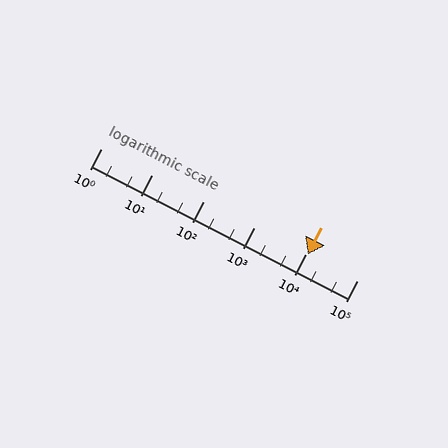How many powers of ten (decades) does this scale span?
The scale spans 5 decades, from 1 to 100000.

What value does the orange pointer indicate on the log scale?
The pointer indicates approximately 11000.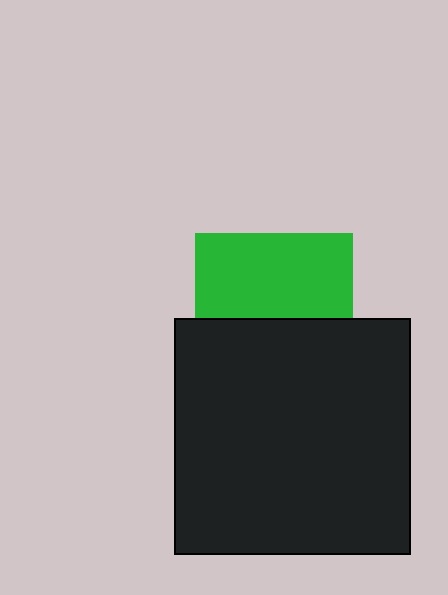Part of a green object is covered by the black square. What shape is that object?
It is a square.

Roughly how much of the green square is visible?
About half of it is visible (roughly 53%).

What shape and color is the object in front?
The object in front is a black square.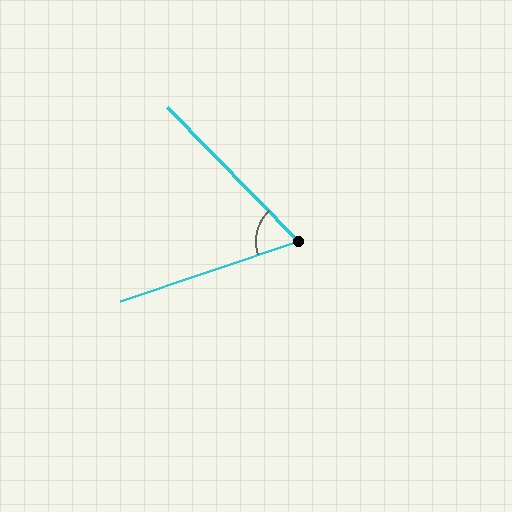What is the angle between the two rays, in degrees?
Approximately 64 degrees.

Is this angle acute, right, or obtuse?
It is acute.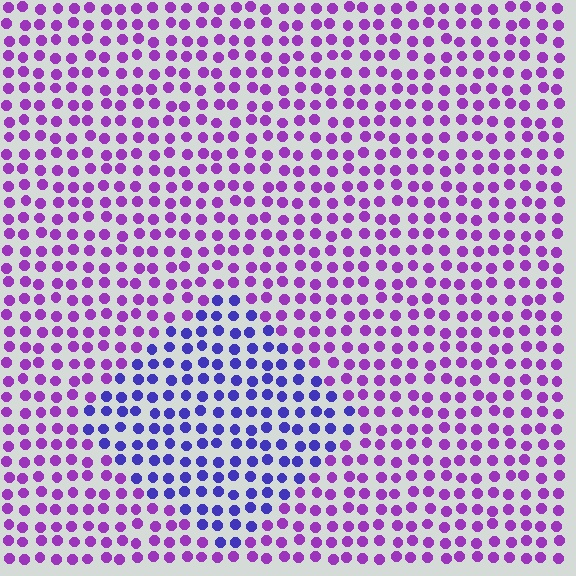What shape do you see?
I see a diamond.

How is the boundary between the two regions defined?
The boundary is defined purely by a slight shift in hue (about 40 degrees). Spacing, size, and orientation are identical on both sides.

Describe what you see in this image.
The image is filled with small purple elements in a uniform arrangement. A diamond-shaped region is visible where the elements are tinted to a slightly different hue, forming a subtle color boundary.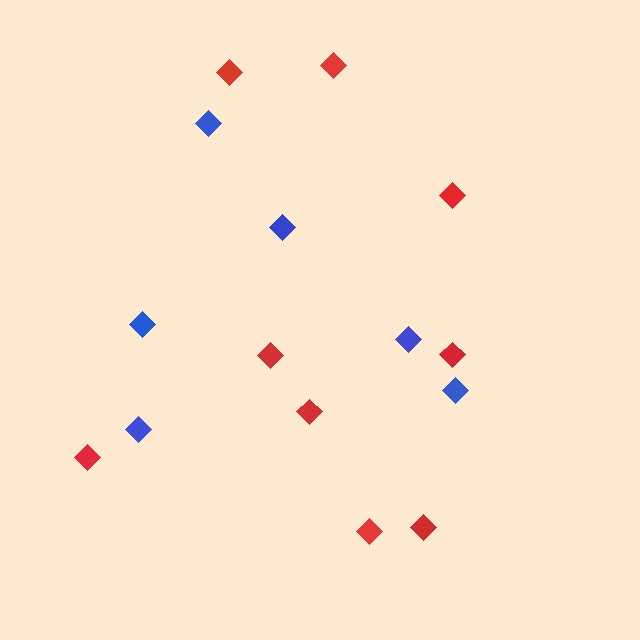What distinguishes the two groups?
There are 2 groups: one group of blue diamonds (6) and one group of red diamonds (9).